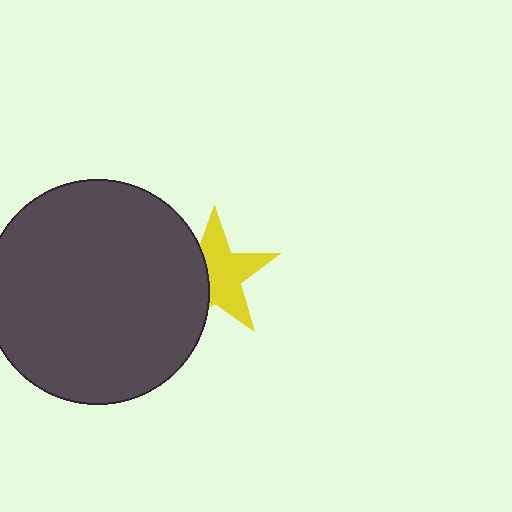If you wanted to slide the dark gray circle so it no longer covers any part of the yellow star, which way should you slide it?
Slide it left — that is the most direct way to separate the two shapes.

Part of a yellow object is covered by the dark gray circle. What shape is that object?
It is a star.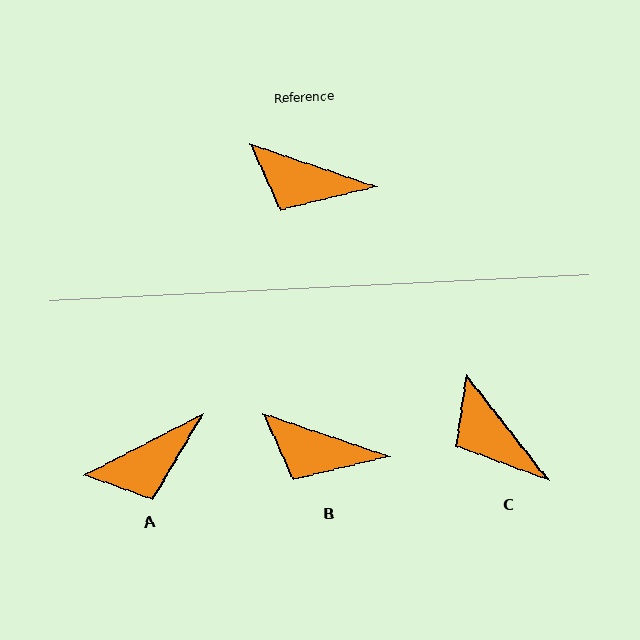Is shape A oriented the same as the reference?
No, it is off by about 46 degrees.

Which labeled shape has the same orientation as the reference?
B.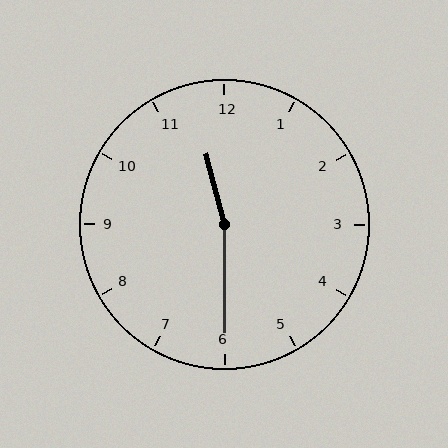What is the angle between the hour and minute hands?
Approximately 165 degrees.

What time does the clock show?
11:30.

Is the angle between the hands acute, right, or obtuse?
It is obtuse.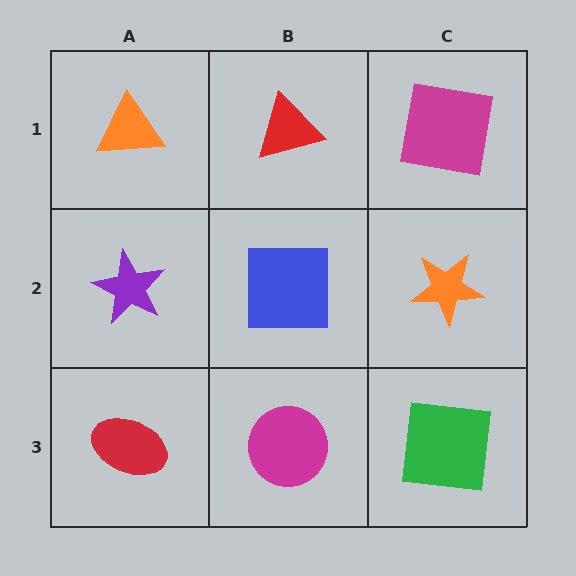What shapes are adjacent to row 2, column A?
An orange triangle (row 1, column A), a red ellipse (row 3, column A), a blue square (row 2, column B).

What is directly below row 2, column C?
A green square.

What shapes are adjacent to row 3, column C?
An orange star (row 2, column C), a magenta circle (row 3, column B).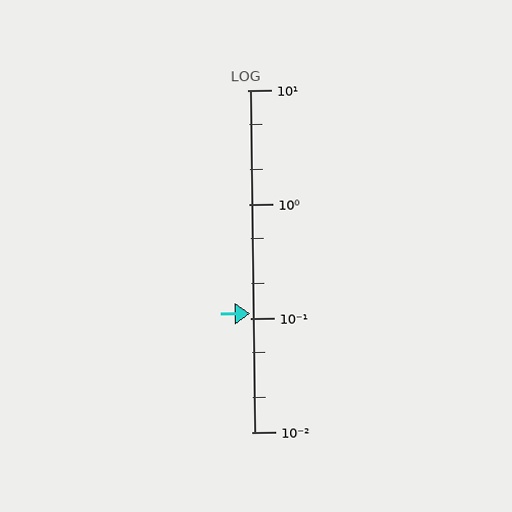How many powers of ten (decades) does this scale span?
The scale spans 3 decades, from 0.01 to 10.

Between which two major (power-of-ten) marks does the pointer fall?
The pointer is between 0.1 and 1.